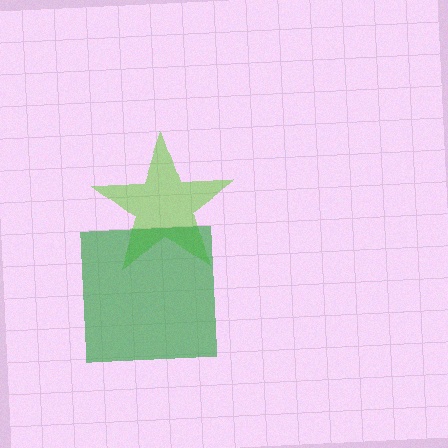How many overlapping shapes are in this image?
There are 2 overlapping shapes in the image.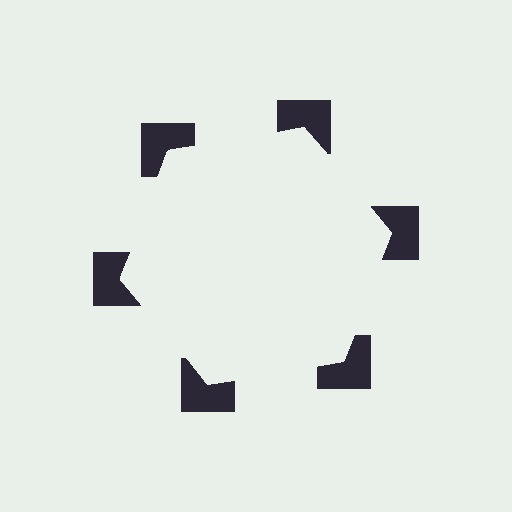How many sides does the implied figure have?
6 sides.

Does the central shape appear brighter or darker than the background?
It typically appears slightly brighter than the background, even though no actual brightness change is drawn.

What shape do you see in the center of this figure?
An illusory hexagon — its edges are inferred from the aligned wedge cuts in the notched squares, not physically drawn.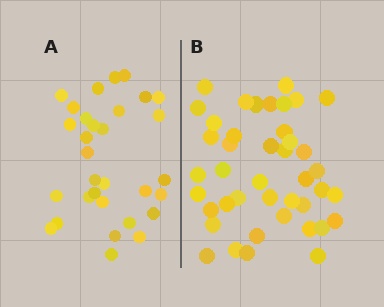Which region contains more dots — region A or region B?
Region B (the right region) has more dots.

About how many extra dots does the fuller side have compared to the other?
Region B has roughly 12 or so more dots than region A.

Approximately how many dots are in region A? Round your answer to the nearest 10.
About 30 dots. (The exact count is 31, which rounds to 30.)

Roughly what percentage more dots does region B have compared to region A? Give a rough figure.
About 35% more.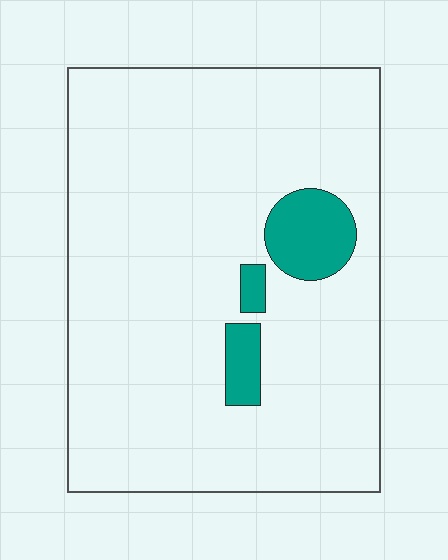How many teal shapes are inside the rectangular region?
3.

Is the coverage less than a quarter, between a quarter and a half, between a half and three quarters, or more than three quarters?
Less than a quarter.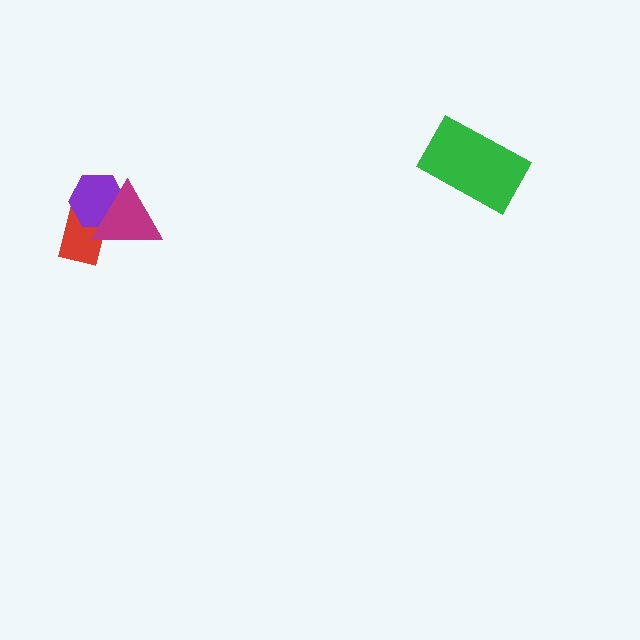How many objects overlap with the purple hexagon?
2 objects overlap with the purple hexagon.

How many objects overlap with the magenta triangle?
2 objects overlap with the magenta triangle.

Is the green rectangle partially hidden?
No, no other shape covers it.